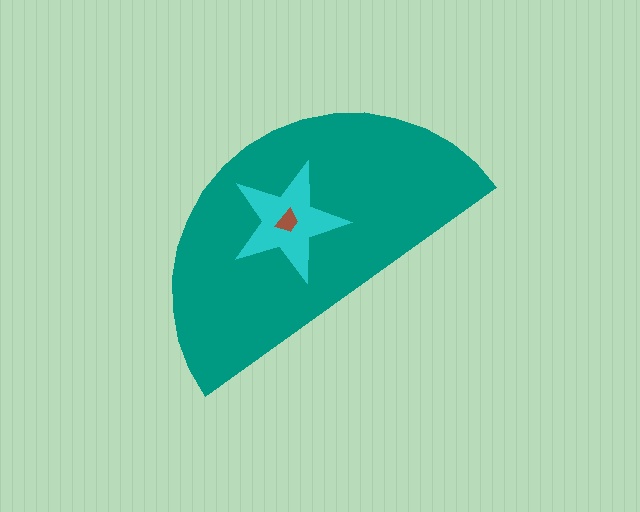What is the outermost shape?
The teal semicircle.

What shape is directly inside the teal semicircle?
The cyan star.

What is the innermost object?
The brown trapezoid.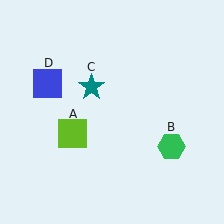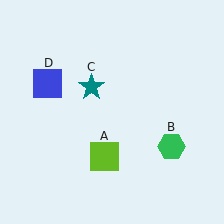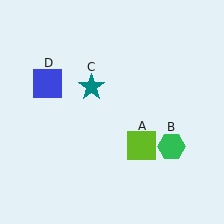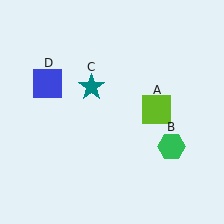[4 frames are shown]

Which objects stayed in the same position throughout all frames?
Green hexagon (object B) and teal star (object C) and blue square (object D) remained stationary.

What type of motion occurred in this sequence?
The lime square (object A) rotated counterclockwise around the center of the scene.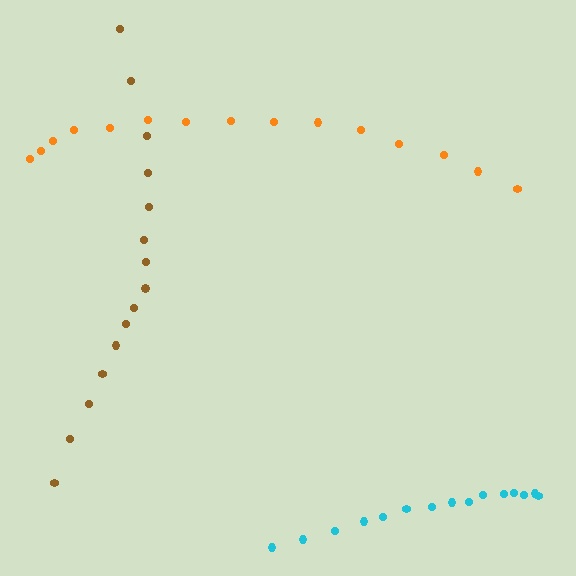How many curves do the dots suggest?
There are 3 distinct paths.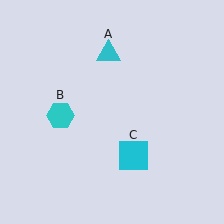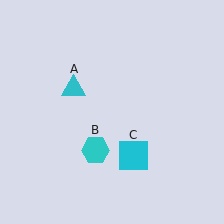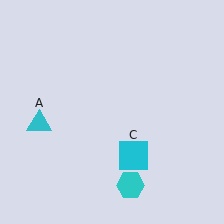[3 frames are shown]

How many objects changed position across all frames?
2 objects changed position: cyan triangle (object A), cyan hexagon (object B).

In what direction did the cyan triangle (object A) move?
The cyan triangle (object A) moved down and to the left.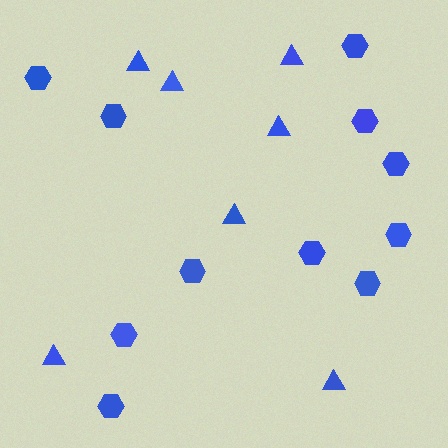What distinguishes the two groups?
There are 2 groups: one group of hexagons (11) and one group of triangles (7).